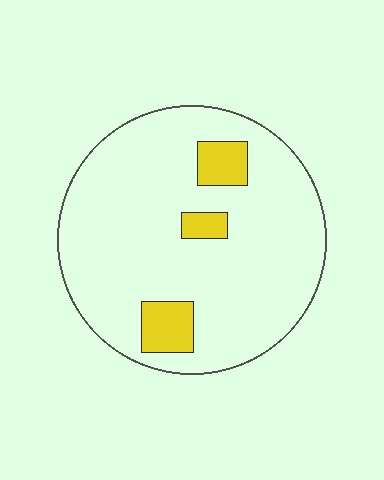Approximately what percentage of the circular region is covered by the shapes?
Approximately 10%.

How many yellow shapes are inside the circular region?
3.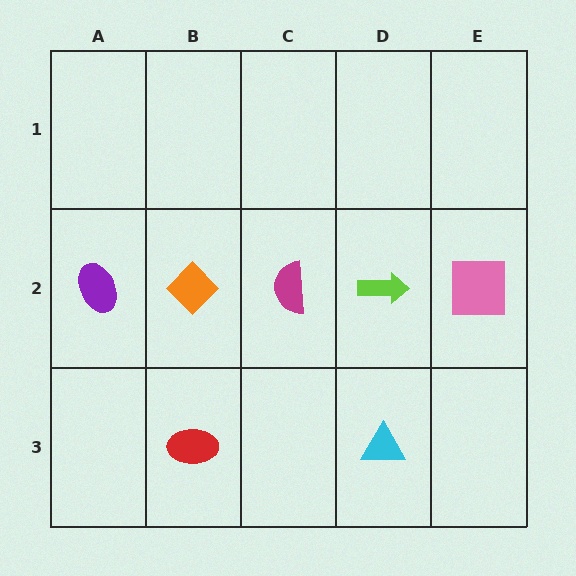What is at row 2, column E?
A pink square.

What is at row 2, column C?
A magenta semicircle.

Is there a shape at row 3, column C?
No, that cell is empty.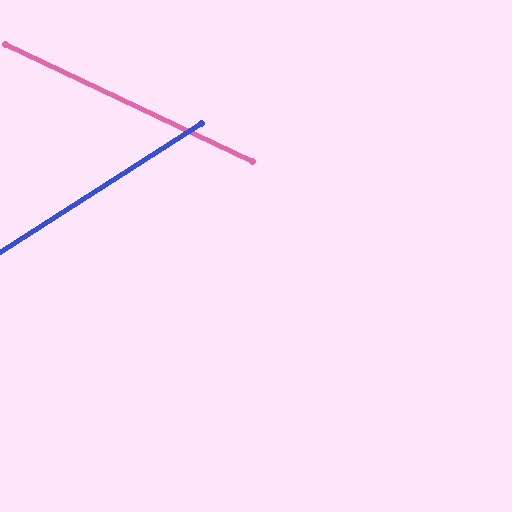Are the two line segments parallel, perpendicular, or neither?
Neither parallel nor perpendicular — they differ by about 58°.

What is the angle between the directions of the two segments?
Approximately 58 degrees.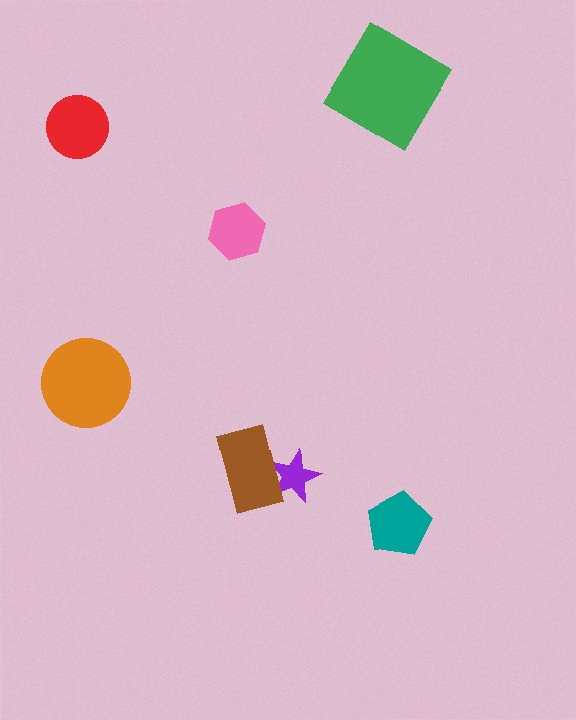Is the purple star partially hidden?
Yes, it is partially covered by another shape.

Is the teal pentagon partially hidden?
No, no other shape covers it.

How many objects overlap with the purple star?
1 object overlaps with the purple star.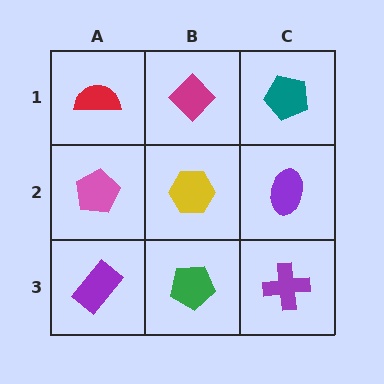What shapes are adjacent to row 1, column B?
A yellow hexagon (row 2, column B), a red semicircle (row 1, column A), a teal pentagon (row 1, column C).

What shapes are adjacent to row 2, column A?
A red semicircle (row 1, column A), a purple rectangle (row 3, column A), a yellow hexagon (row 2, column B).